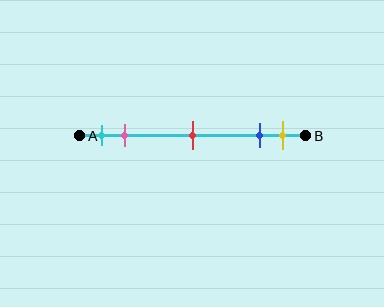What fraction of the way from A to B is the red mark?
The red mark is approximately 50% (0.5) of the way from A to B.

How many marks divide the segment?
There are 5 marks dividing the segment.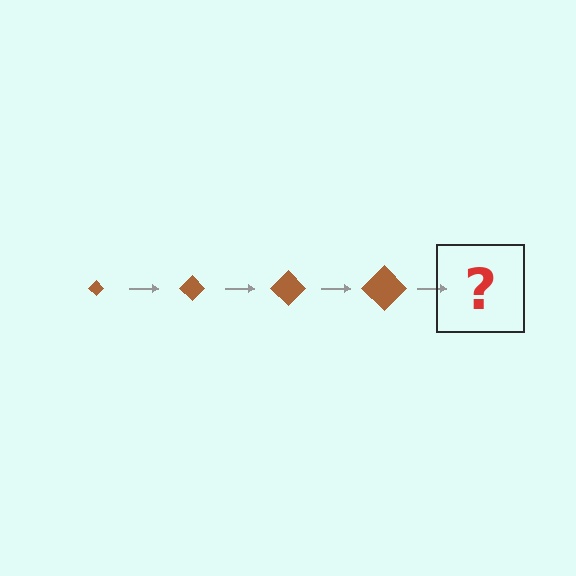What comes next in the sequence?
The next element should be a brown diamond, larger than the previous one.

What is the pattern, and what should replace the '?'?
The pattern is that the diamond gets progressively larger each step. The '?' should be a brown diamond, larger than the previous one.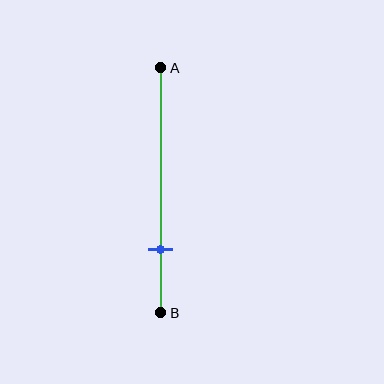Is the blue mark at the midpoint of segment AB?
No, the mark is at about 75% from A, not at the 50% midpoint.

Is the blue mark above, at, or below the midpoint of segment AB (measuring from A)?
The blue mark is below the midpoint of segment AB.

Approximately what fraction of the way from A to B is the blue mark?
The blue mark is approximately 75% of the way from A to B.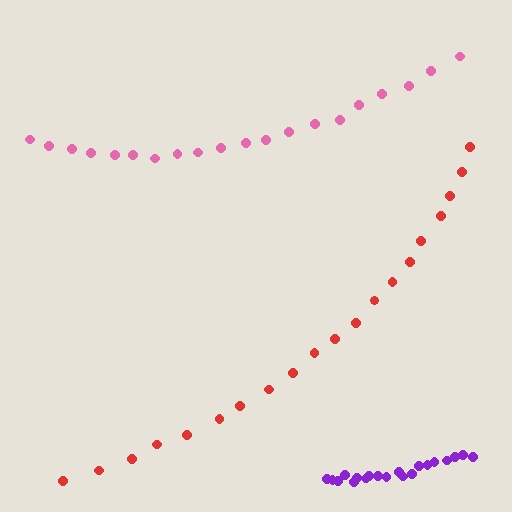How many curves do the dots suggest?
There are 3 distinct paths.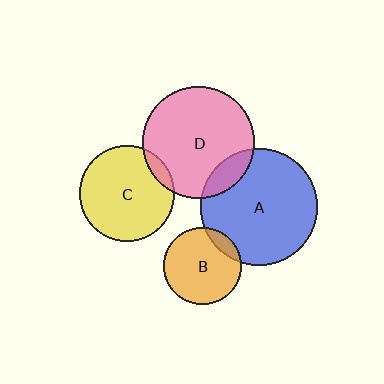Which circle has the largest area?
Circle A (blue).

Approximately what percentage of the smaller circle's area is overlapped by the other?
Approximately 10%.